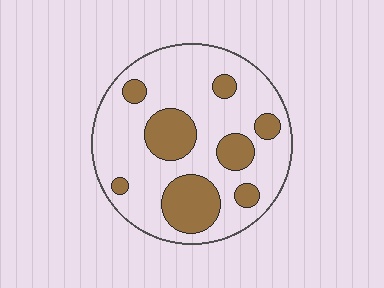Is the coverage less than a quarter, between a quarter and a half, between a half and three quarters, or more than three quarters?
Between a quarter and a half.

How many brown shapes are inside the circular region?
8.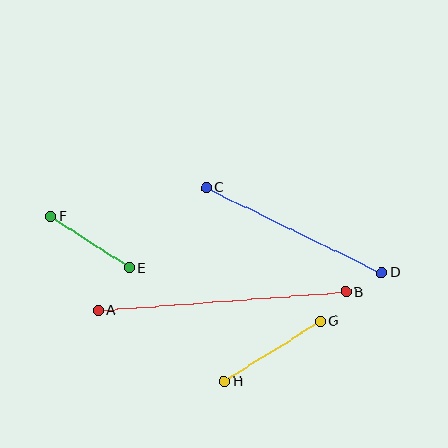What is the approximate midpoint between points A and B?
The midpoint is at approximately (222, 301) pixels.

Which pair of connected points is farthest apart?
Points A and B are farthest apart.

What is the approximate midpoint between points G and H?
The midpoint is at approximately (272, 351) pixels.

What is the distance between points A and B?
The distance is approximately 248 pixels.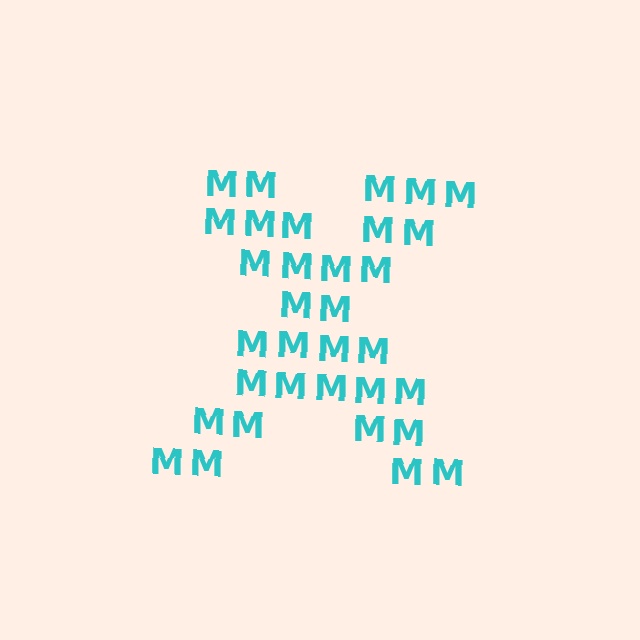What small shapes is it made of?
It is made of small letter M's.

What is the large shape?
The large shape is the letter X.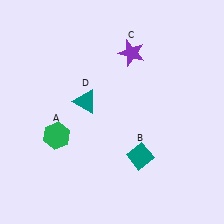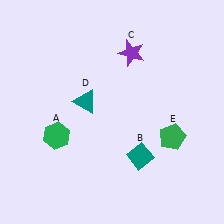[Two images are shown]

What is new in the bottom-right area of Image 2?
A green pentagon (E) was added in the bottom-right area of Image 2.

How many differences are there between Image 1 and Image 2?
There is 1 difference between the two images.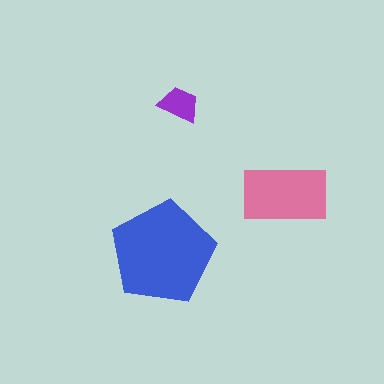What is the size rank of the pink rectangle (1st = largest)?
2nd.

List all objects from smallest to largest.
The purple trapezoid, the pink rectangle, the blue pentagon.